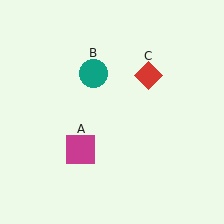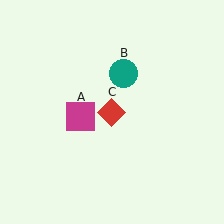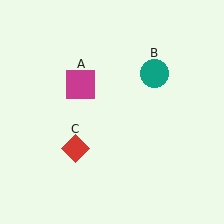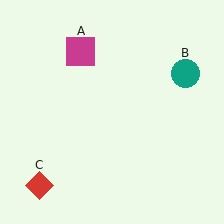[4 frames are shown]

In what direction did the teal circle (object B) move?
The teal circle (object B) moved right.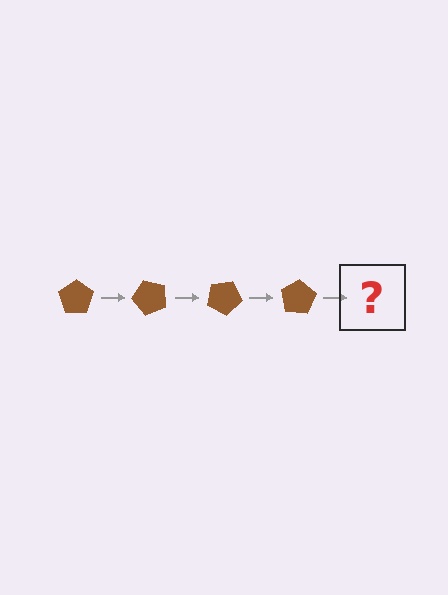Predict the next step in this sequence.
The next step is a brown pentagon rotated 200 degrees.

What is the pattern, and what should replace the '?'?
The pattern is that the pentagon rotates 50 degrees each step. The '?' should be a brown pentagon rotated 200 degrees.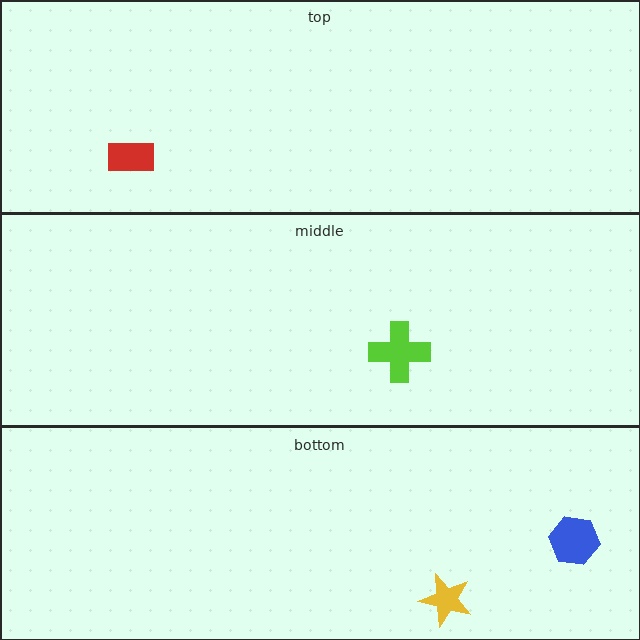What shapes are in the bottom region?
The blue hexagon, the yellow star.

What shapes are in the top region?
The red rectangle.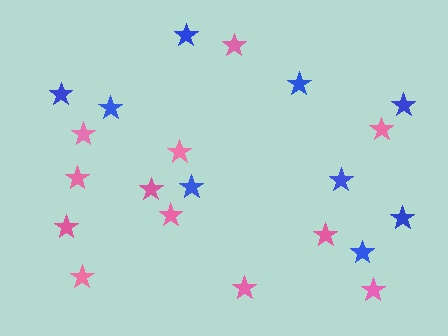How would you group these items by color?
There are 2 groups: one group of pink stars (12) and one group of blue stars (9).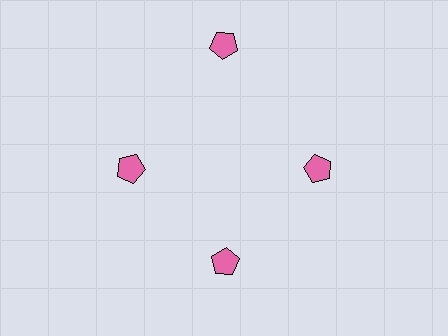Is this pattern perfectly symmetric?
No. The 4 pink pentagons are arranged in a ring, but one element near the 12 o'clock position is pushed outward from the center, breaking the 4-fold rotational symmetry.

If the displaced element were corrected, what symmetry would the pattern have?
It would have 4-fold rotational symmetry — the pattern would map onto itself every 90 degrees.